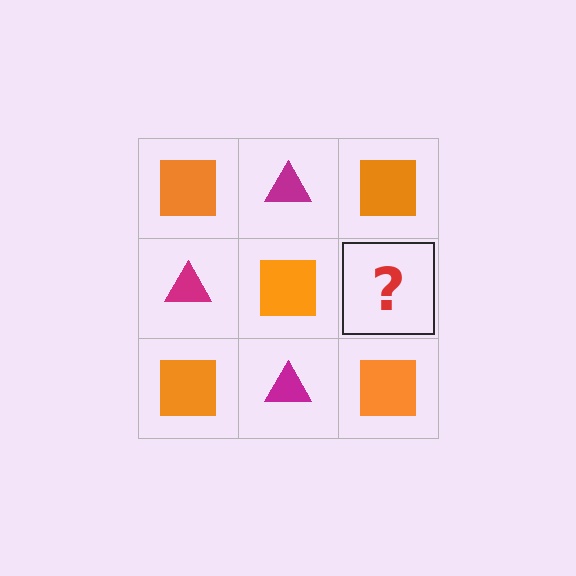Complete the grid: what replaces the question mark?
The question mark should be replaced with a magenta triangle.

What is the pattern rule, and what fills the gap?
The rule is that it alternates orange square and magenta triangle in a checkerboard pattern. The gap should be filled with a magenta triangle.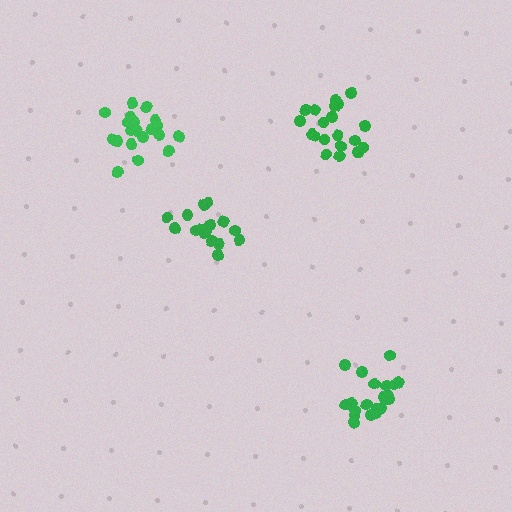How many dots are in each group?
Group 1: 21 dots, Group 2: 16 dots, Group 3: 20 dots, Group 4: 20 dots (77 total).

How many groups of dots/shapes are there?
There are 4 groups.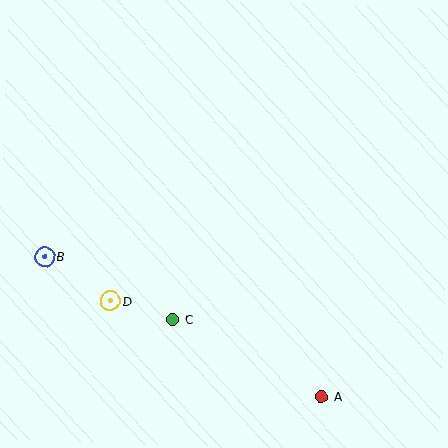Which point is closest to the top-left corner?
Point B is closest to the top-left corner.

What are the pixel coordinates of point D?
Point D is at (111, 301).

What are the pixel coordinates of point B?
Point B is at (45, 256).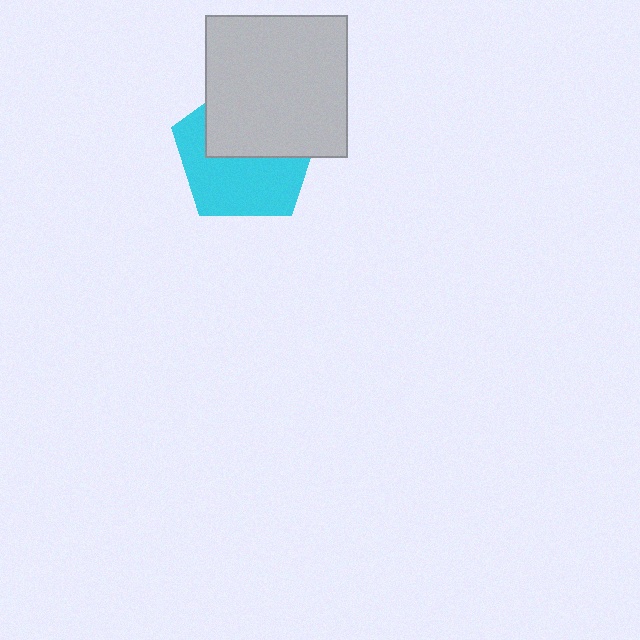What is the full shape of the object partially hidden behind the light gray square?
The partially hidden object is a cyan pentagon.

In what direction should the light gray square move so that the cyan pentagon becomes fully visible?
The light gray square should move up. That is the shortest direction to clear the overlap and leave the cyan pentagon fully visible.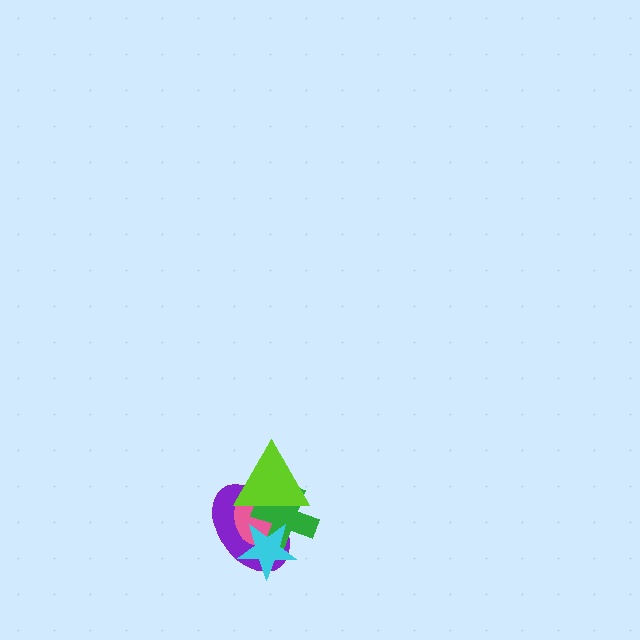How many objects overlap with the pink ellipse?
4 objects overlap with the pink ellipse.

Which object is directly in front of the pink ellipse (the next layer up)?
The green cross is directly in front of the pink ellipse.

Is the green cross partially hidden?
Yes, it is partially covered by another shape.